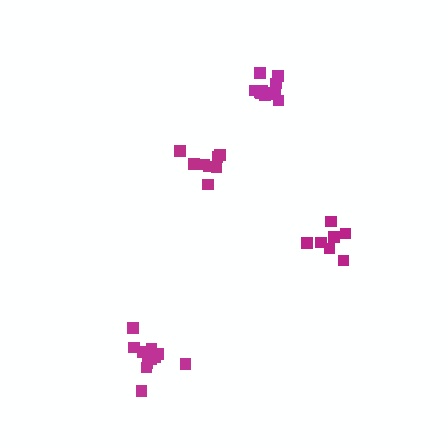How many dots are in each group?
Group 1: 11 dots, Group 2: 8 dots, Group 3: 12 dots, Group 4: 7 dots (38 total).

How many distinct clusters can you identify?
There are 4 distinct clusters.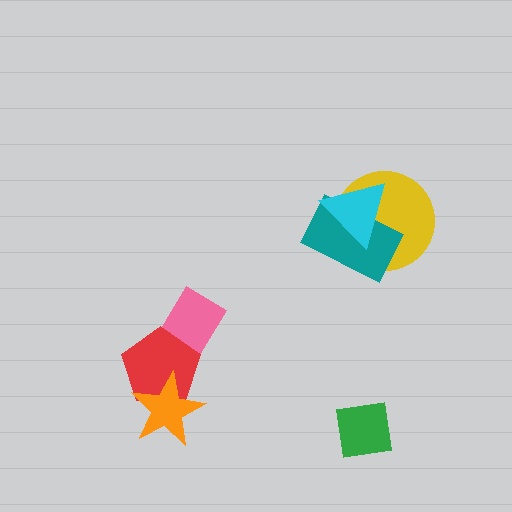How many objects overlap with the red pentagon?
2 objects overlap with the red pentagon.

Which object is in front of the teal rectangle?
The cyan triangle is in front of the teal rectangle.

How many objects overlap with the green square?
0 objects overlap with the green square.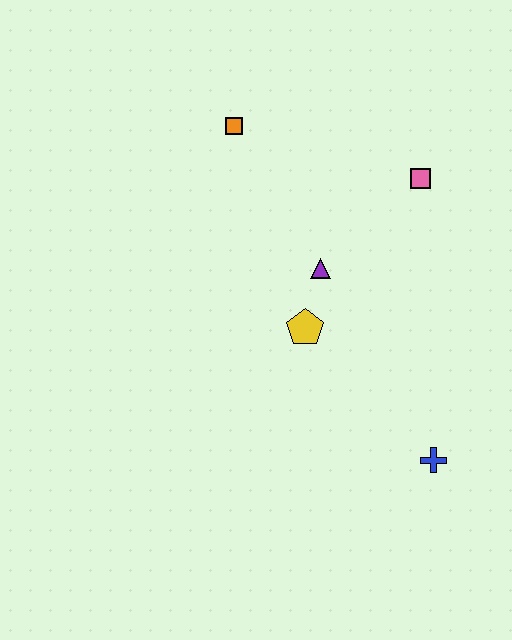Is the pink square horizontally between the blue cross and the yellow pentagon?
Yes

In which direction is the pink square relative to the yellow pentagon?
The pink square is above the yellow pentagon.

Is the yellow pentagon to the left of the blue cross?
Yes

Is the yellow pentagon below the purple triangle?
Yes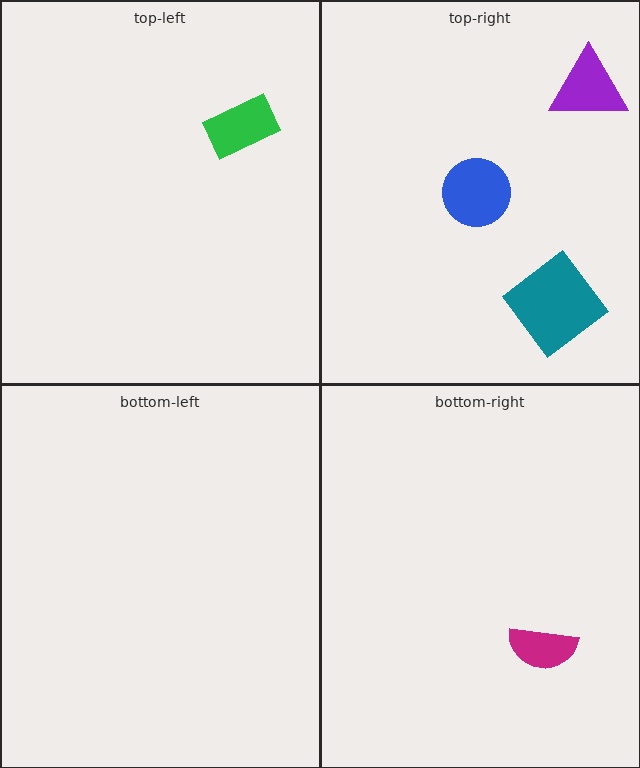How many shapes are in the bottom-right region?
1.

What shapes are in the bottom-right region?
The magenta semicircle.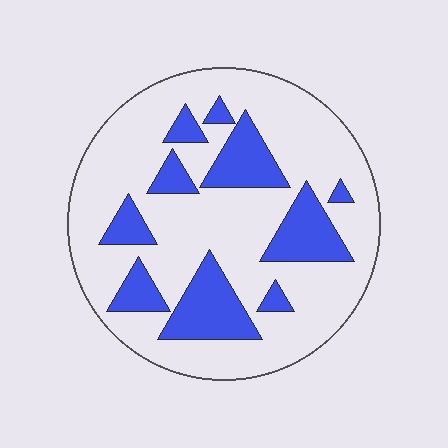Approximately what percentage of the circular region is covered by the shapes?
Approximately 25%.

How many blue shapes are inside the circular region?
10.